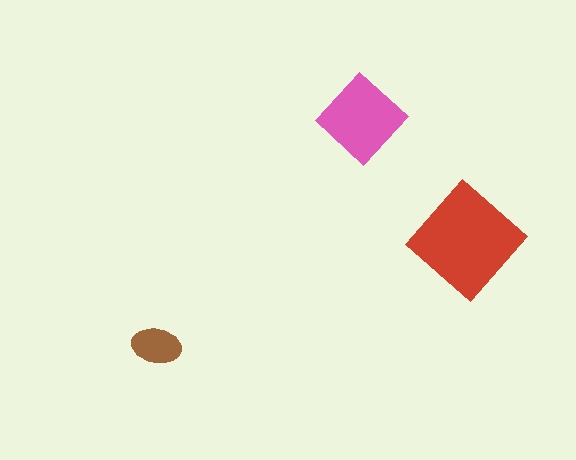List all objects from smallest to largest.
The brown ellipse, the pink diamond, the red diamond.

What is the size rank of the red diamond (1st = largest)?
1st.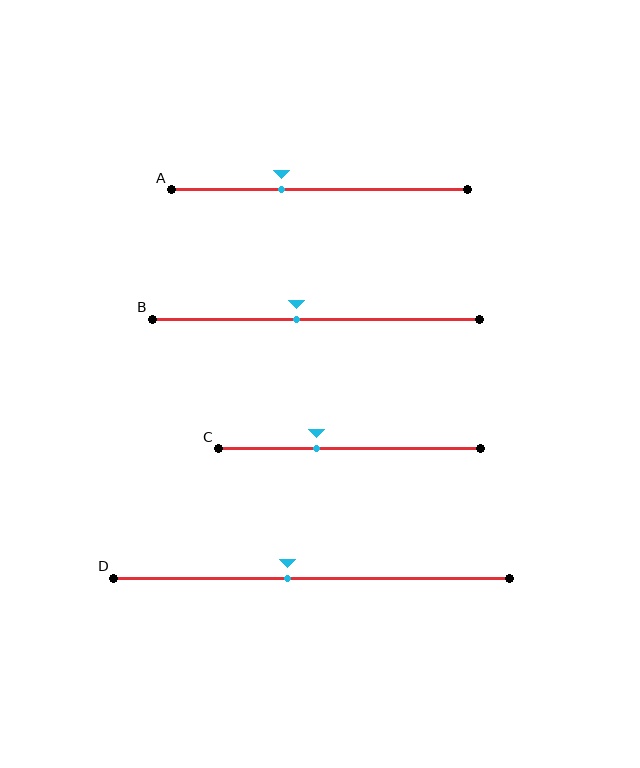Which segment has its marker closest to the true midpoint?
Segment B has its marker closest to the true midpoint.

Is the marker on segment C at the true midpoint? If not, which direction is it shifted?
No, the marker on segment C is shifted to the left by about 12% of the segment length.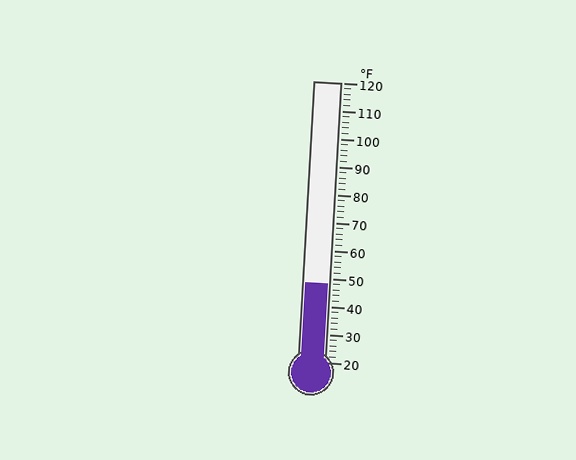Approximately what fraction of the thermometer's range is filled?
The thermometer is filled to approximately 30% of its range.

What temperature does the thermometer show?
The thermometer shows approximately 48°F.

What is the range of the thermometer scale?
The thermometer scale ranges from 20°F to 120°F.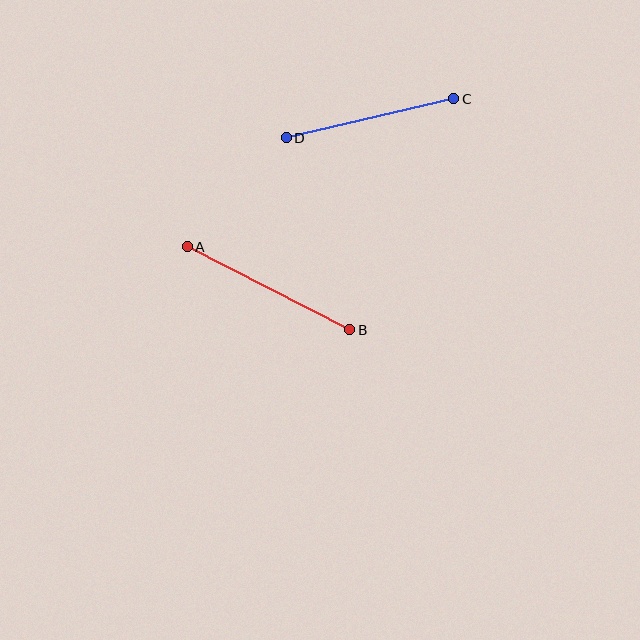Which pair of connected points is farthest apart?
Points A and B are farthest apart.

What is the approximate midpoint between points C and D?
The midpoint is at approximately (370, 118) pixels.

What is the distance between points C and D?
The distance is approximately 172 pixels.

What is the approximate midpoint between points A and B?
The midpoint is at approximately (268, 288) pixels.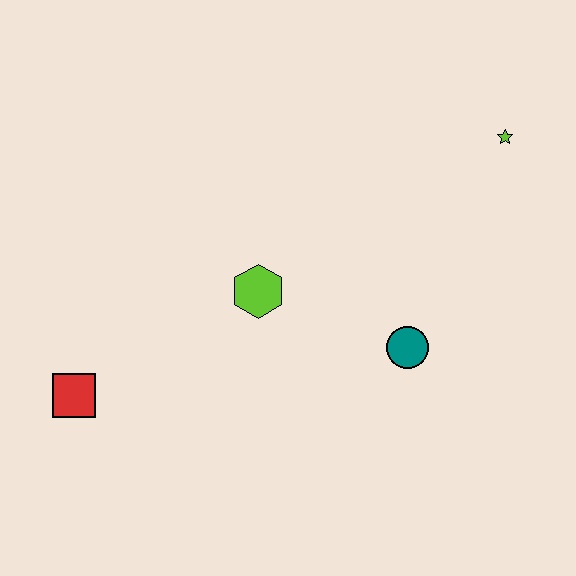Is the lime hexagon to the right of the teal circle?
No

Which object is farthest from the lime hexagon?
The lime star is farthest from the lime hexagon.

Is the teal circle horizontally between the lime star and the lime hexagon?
Yes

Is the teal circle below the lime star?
Yes